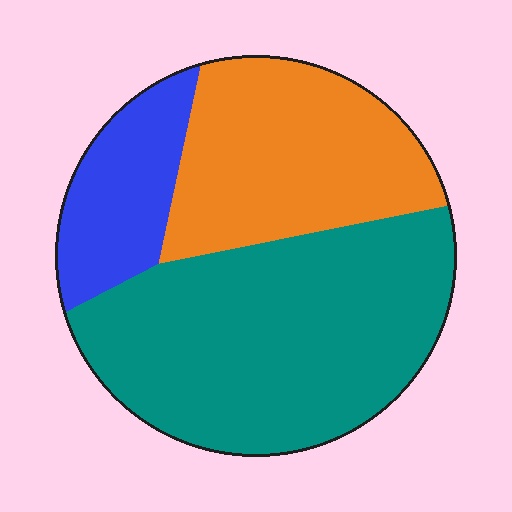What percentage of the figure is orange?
Orange takes up between a quarter and a half of the figure.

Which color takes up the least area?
Blue, at roughly 15%.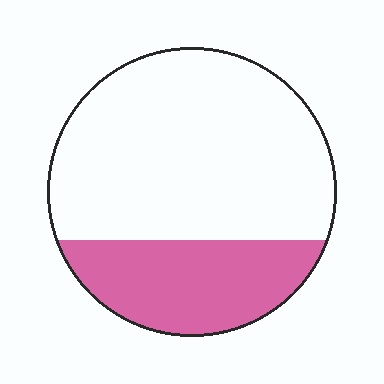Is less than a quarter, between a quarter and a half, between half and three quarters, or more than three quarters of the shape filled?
Between a quarter and a half.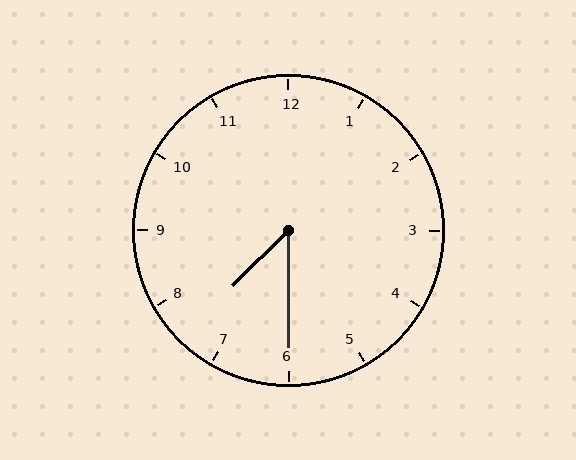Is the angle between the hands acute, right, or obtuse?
It is acute.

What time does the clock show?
7:30.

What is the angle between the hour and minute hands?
Approximately 45 degrees.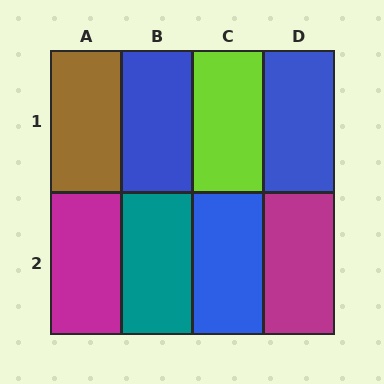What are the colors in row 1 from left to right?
Brown, blue, lime, blue.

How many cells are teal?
1 cell is teal.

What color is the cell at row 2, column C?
Blue.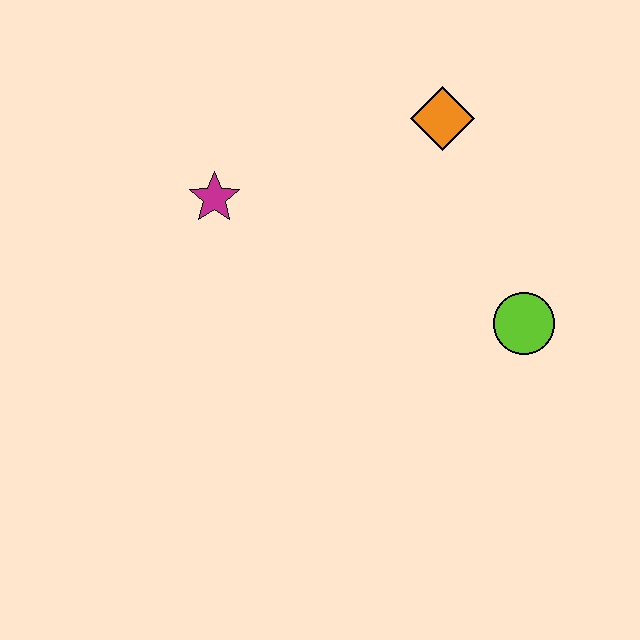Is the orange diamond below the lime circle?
No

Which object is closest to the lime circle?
The orange diamond is closest to the lime circle.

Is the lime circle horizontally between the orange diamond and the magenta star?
No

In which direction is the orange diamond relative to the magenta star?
The orange diamond is to the right of the magenta star.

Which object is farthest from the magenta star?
The lime circle is farthest from the magenta star.